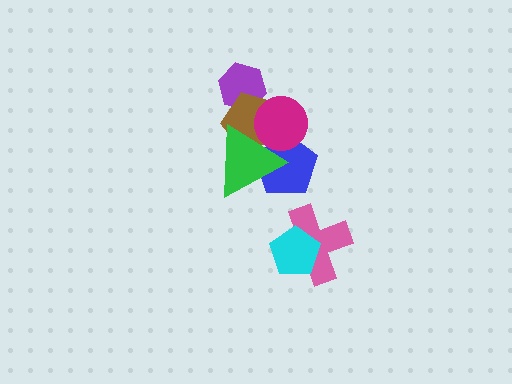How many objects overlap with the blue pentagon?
3 objects overlap with the blue pentagon.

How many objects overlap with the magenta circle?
3 objects overlap with the magenta circle.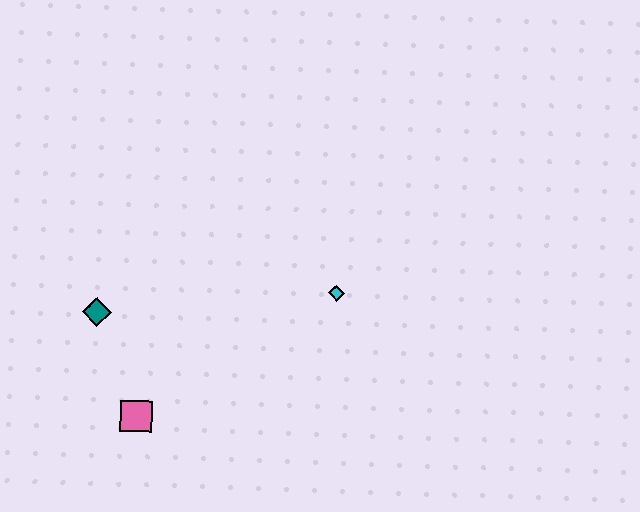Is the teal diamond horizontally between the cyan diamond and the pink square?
No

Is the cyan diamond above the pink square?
Yes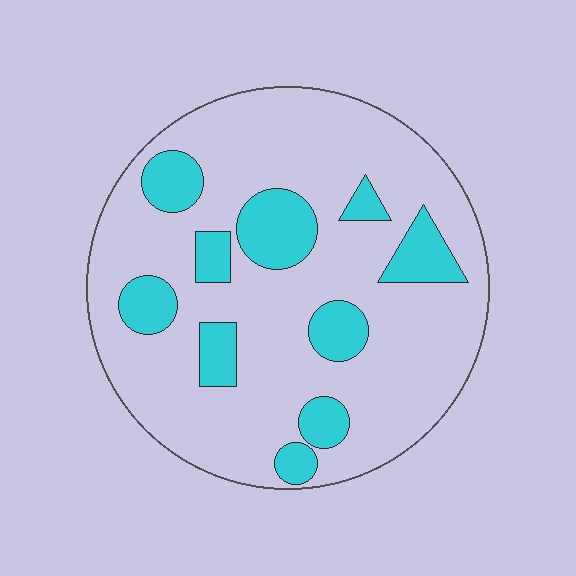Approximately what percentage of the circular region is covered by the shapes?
Approximately 20%.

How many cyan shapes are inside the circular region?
10.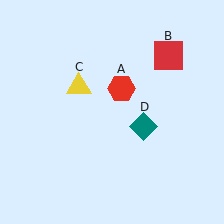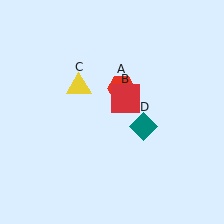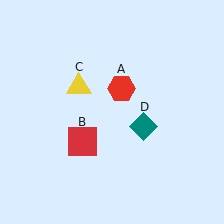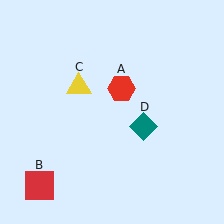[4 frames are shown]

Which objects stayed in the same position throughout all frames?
Red hexagon (object A) and yellow triangle (object C) and teal diamond (object D) remained stationary.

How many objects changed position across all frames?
1 object changed position: red square (object B).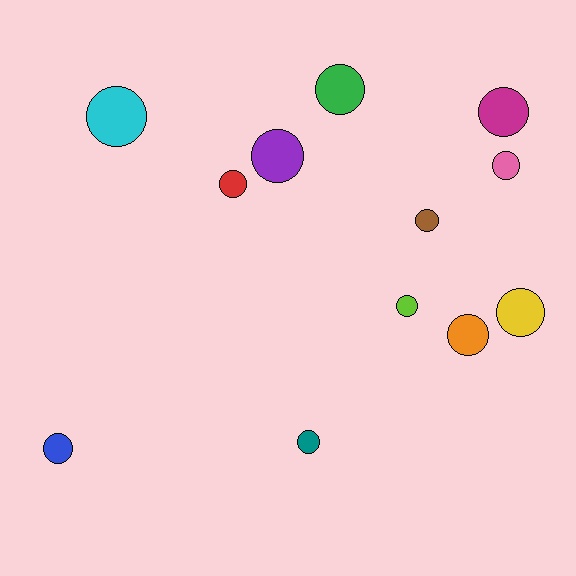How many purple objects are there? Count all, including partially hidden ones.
There is 1 purple object.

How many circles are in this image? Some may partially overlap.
There are 12 circles.